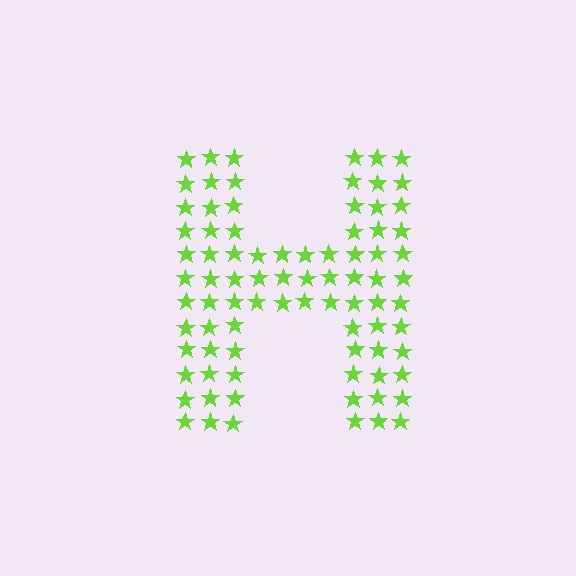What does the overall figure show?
The overall figure shows the letter H.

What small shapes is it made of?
It is made of small stars.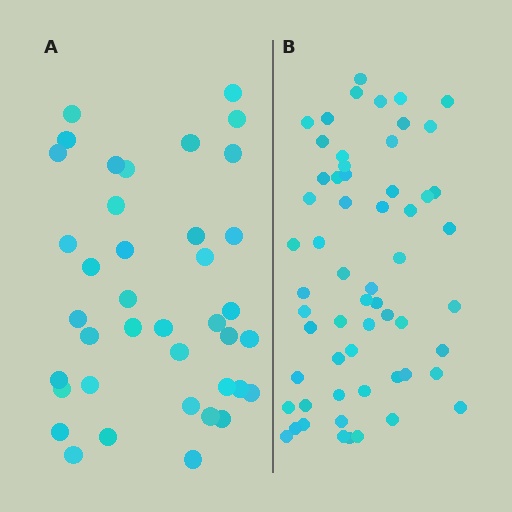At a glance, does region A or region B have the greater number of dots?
Region B (the right region) has more dots.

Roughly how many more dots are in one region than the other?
Region B has approximately 20 more dots than region A.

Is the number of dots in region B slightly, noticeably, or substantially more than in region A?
Region B has substantially more. The ratio is roughly 1.5 to 1.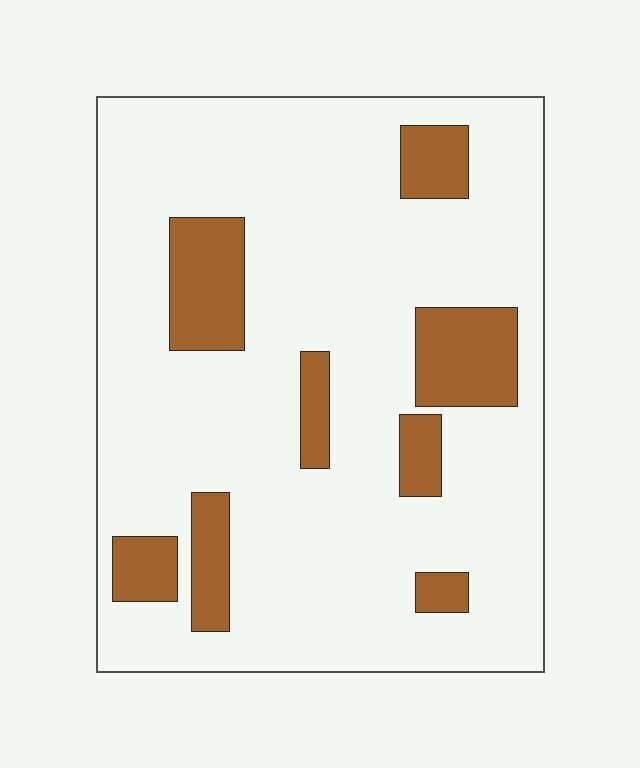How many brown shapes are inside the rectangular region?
8.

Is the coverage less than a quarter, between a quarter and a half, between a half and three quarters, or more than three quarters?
Less than a quarter.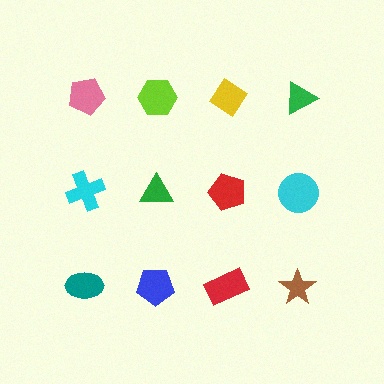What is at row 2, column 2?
A green triangle.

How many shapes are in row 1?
4 shapes.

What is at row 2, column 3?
A red pentagon.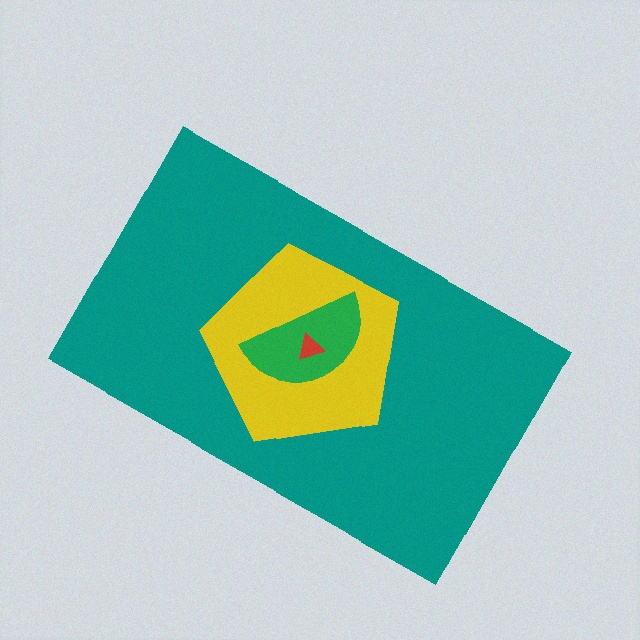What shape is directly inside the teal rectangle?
The yellow pentagon.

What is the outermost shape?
The teal rectangle.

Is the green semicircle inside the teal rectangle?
Yes.